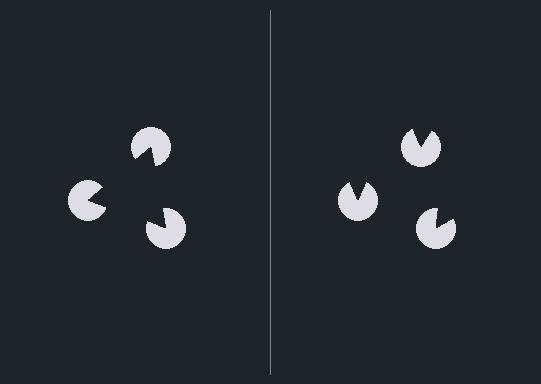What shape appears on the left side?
An illusory triangle.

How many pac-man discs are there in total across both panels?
6 — 3 on each side.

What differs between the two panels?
The pac-man discs are positioned identically on both sides; only the wedge orientations differ. On the left they align to a triangle; on the right they are misaligned.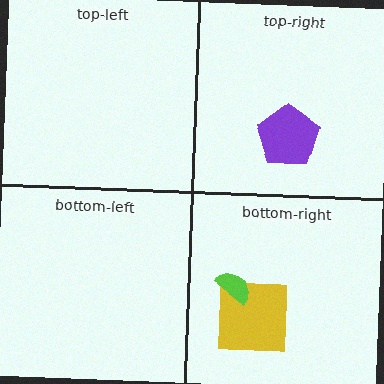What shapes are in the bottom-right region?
The yellow square, the lime semicircle.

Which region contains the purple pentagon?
The top-right region.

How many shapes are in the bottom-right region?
2.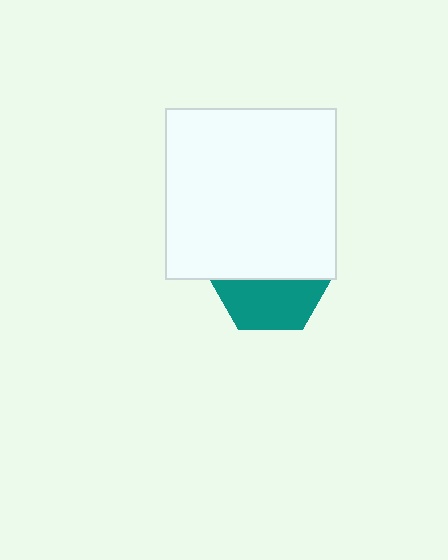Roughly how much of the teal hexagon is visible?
A small part of it is visible (roughly 43%).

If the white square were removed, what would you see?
You would see the complete teal hexagon.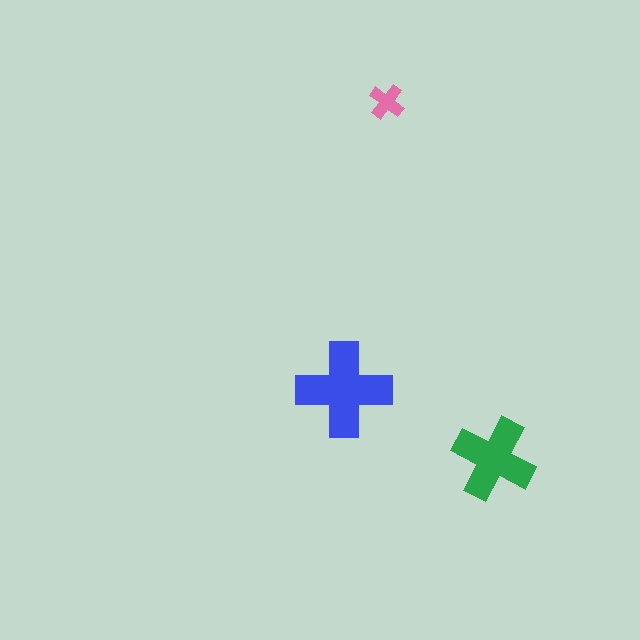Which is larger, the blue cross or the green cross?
The blue one.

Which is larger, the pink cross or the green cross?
The green one.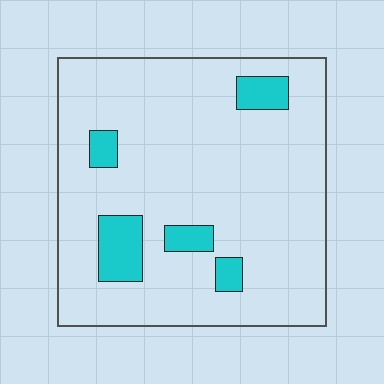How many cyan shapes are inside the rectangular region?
5.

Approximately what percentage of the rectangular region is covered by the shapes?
Approximately 10%.